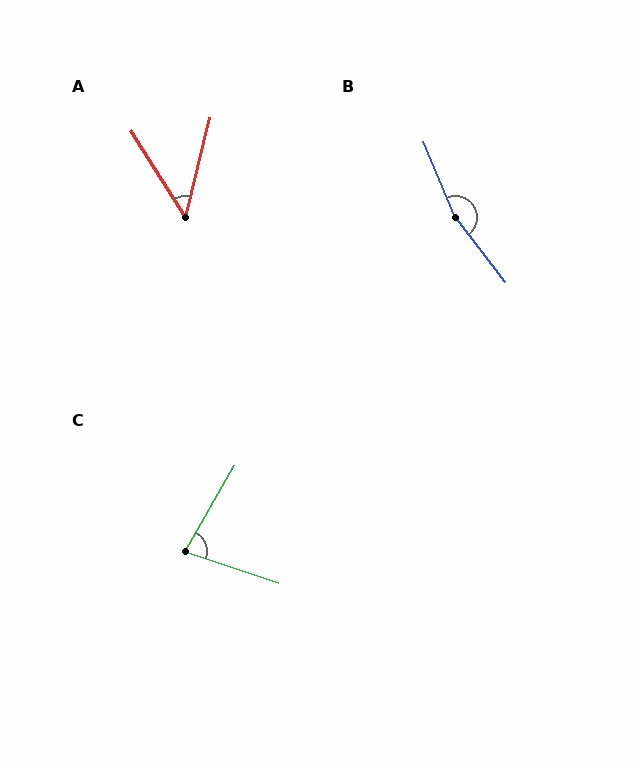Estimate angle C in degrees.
Approximately 79 degrees.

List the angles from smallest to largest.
A (46°), C (79°), B (166°).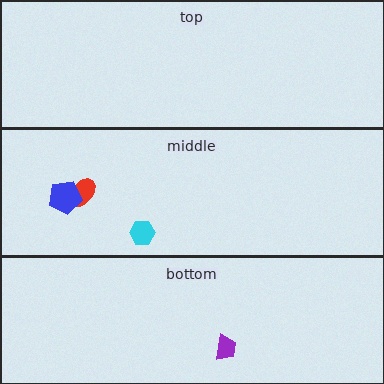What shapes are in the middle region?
The cyan hexagon, the red ellipse, the blue pentagon.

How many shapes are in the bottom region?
1.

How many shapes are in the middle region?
3.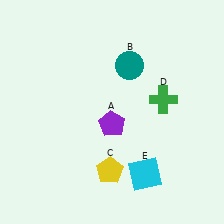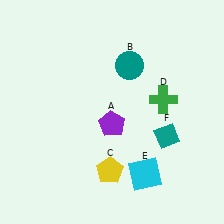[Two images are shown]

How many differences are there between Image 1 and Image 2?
There is 1 difference between the two images.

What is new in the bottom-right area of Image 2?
A teal diamond (F) was added in the bottom-right area of Image 2.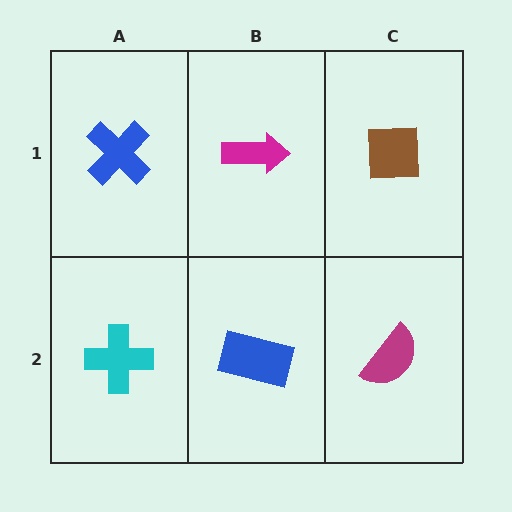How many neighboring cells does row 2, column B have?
3.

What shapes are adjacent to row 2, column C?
A brown square (row 1, column C), a blue rectangle (row 2, column B).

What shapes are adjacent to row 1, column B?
A blue rectangle (row 2, column B), a blue cross (row 1, column A), a brown square (row 1, column C).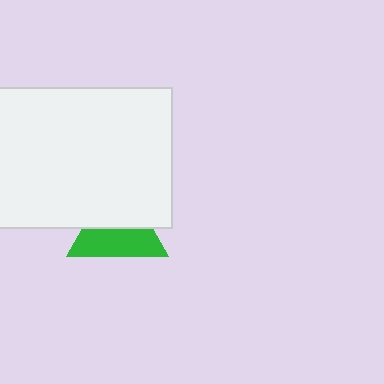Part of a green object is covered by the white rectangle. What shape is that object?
It is a triangle.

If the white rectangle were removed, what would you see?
You would see the complete green triangle.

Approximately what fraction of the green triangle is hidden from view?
Roughly 48% of the green triangle is hidden behind the white rectangle.